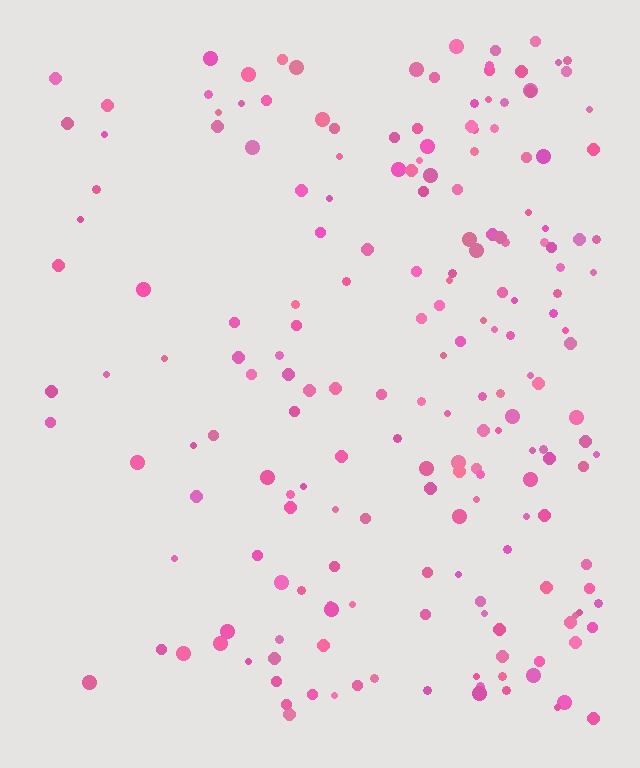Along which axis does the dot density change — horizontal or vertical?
Horizontal.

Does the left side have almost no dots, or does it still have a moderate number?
Still a moderate number, just noticeably fewer than the right.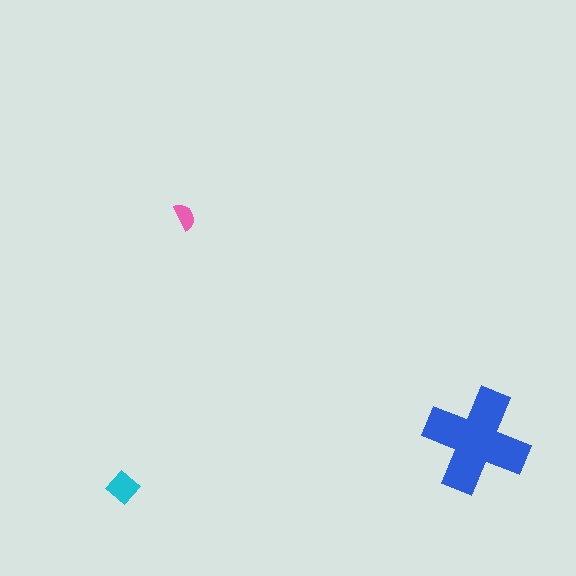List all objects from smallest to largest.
The pink semicircle, the cyan diamond, the blue cross.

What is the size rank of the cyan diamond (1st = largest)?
2nd.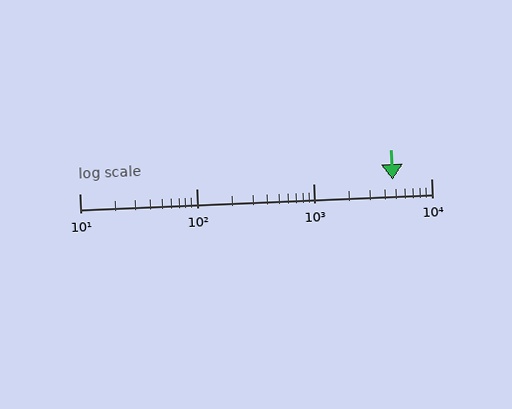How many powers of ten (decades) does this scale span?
The scale spans 3 decades, from 10 to 10000.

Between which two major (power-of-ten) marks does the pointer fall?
The pointer is between 1000 and 10000.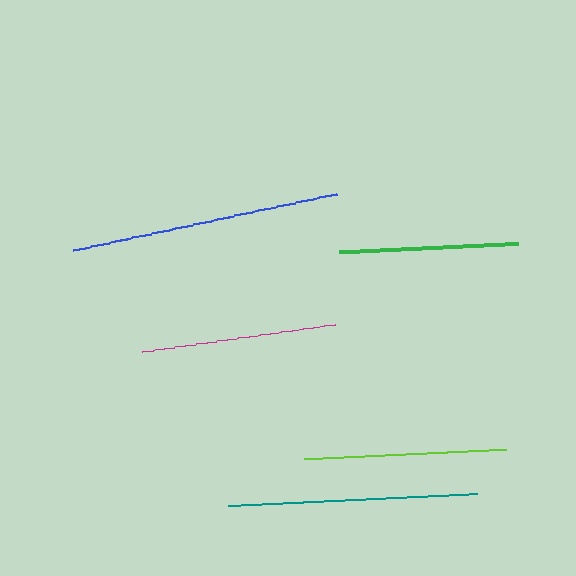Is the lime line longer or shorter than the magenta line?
The lime line is longer than the magenta line.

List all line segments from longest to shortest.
From longest to shortest: blue, teal, lime, magenta, green.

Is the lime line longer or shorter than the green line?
The lime line is longer than the green line.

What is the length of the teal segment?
The teal segment is approximately 250 pixels long.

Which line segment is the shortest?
The green line is the shortest at approximately 179 pixels.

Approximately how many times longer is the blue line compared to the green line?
The blue line is approximately 1.5 times the length of the green line.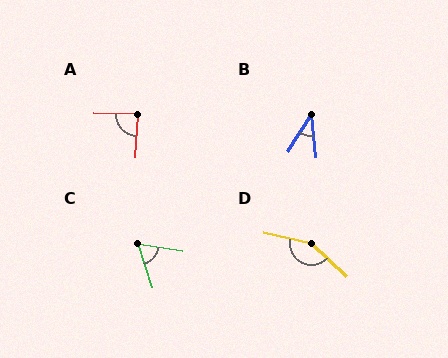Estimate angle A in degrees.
Approximately 87 degrees.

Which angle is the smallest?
B, at approximately 38 degrees.